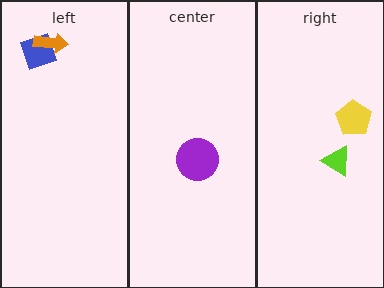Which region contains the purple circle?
The center region.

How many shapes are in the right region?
2.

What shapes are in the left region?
The blue square, the orange arrow.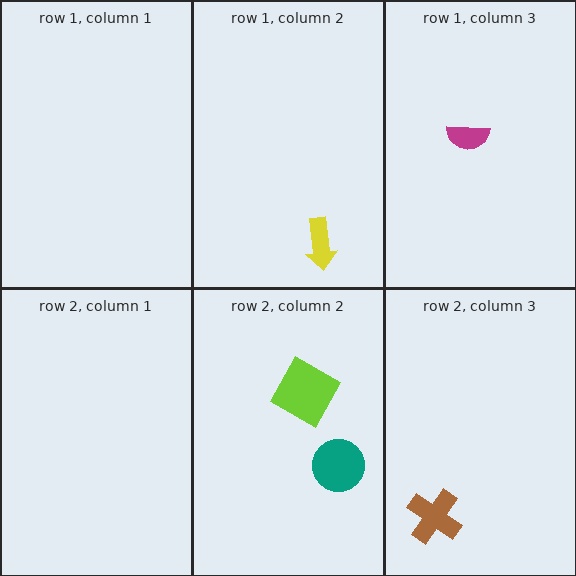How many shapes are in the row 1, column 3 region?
1.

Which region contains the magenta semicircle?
The row 1, column 3 region.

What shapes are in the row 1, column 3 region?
The magenta semicircle.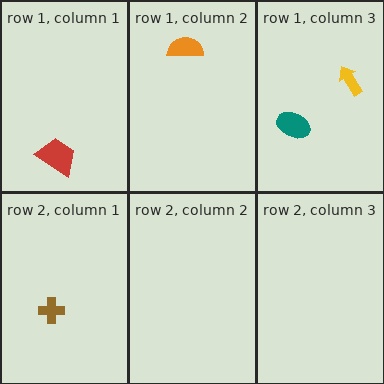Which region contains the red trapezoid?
The row 1, column 1 region.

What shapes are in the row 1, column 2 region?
The orange semicircle.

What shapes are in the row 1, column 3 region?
The yellow arrow, the teal ellipse.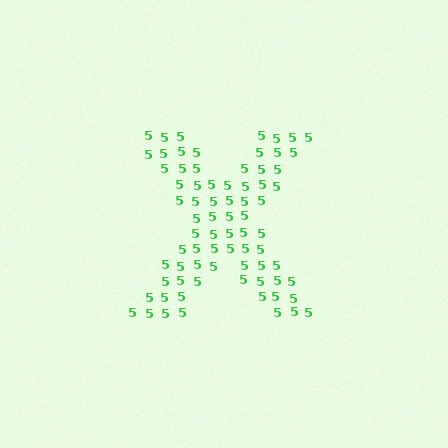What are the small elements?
The small elements are digit 5's.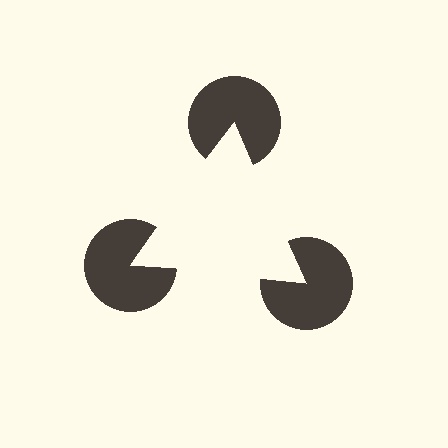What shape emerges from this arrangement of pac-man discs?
An illusory triangle — its edges are inferred from the aligned wedge cuts in the pac-man discs, not physically drawn.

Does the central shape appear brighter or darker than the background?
It typically appears slightly brighter than the background, even though no actual brightness change is drawn.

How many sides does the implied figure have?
3 sides.